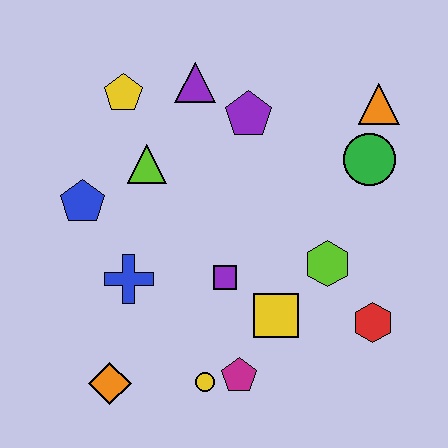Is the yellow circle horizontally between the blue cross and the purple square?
Yes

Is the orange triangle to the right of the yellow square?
Yes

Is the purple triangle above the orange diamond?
Yes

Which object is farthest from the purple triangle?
The orange diamond is farthest from the purple triangle.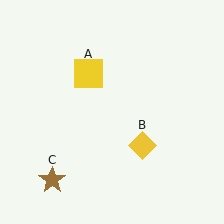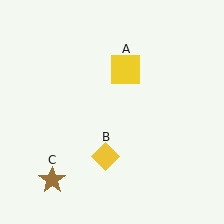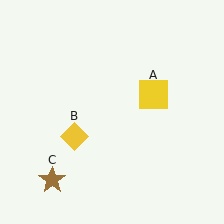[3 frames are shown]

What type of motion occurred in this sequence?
The yellow square (object A), yellow diamond (object B) rotated clockwise around the center of the scene.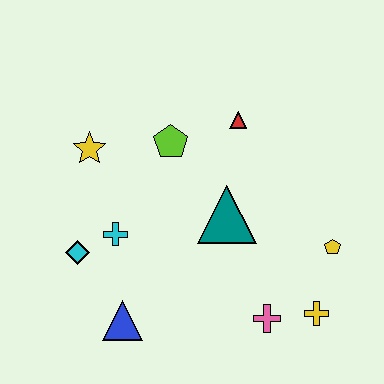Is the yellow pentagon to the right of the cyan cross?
Yes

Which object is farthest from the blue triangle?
The red triangle is farthest from the blue triangle.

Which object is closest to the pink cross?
The yellow cross is closest to the pink cross.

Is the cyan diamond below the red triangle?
Yes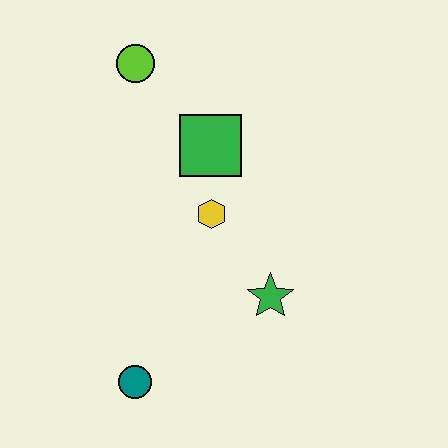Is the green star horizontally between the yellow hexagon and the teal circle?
No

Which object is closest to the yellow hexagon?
The green square is closest to the yellow hexagon.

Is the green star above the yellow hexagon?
No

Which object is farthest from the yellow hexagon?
The teal circle is farthest from the yellow hexagon.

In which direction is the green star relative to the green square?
The green star is below the green square.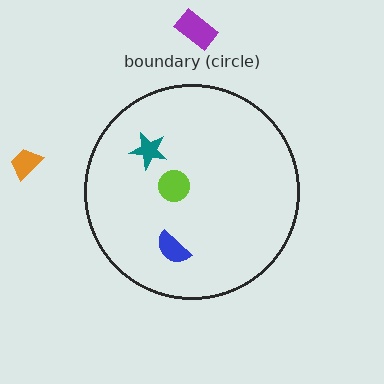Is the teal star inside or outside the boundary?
Inside.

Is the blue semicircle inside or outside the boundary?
Inside.